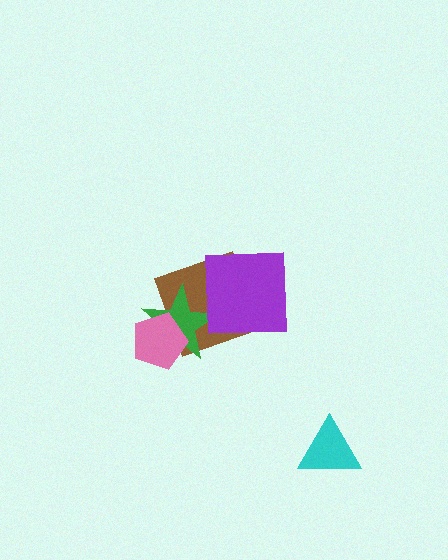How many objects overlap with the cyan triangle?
0 objects overlap with the cyan triangle.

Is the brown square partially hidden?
Yes, it is partially covered by another shape.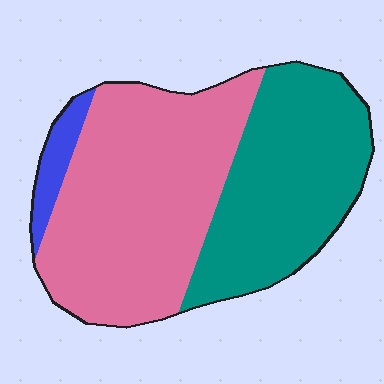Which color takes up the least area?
Blue, at roughly 5%.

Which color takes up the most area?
Pink, at roughly 55%.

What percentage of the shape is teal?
Teal takes up about two fifths (2/5) of the shape.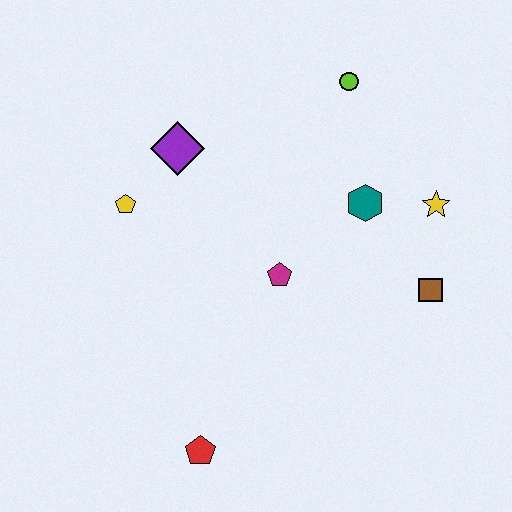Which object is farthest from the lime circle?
The red pentagon is farthest from the lime circle.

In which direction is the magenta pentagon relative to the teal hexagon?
The magenta pentagon is to the left of the teal hexagon.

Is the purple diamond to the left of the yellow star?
Yes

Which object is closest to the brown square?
The yellow star is closest to the brown square.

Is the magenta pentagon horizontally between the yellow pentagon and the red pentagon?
No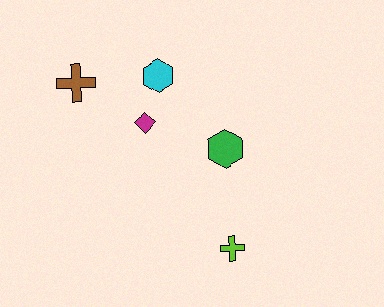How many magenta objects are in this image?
There is 1 magenta object.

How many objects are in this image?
There are 5 objects.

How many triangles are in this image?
There are no triangles.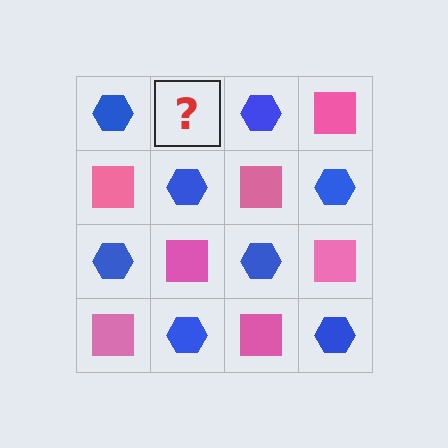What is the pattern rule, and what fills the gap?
The rule is that it alternates blue hexagon and pink square in a checkerboard pattern. The gap should be filled with a pink square.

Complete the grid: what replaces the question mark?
The question mark should be replaced with a pink square.